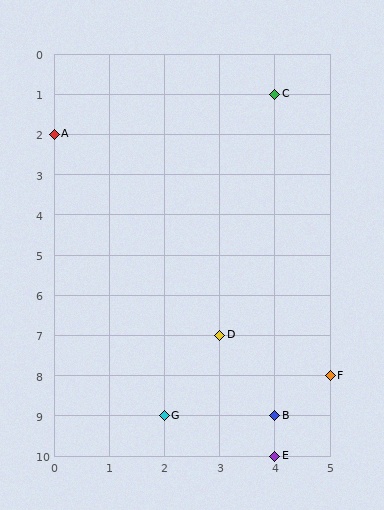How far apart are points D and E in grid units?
Points D and E are 1 column and 3 rows apart (about 3.2 grid units diagonally).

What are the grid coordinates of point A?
Point A is at grid coordinates (0, 2).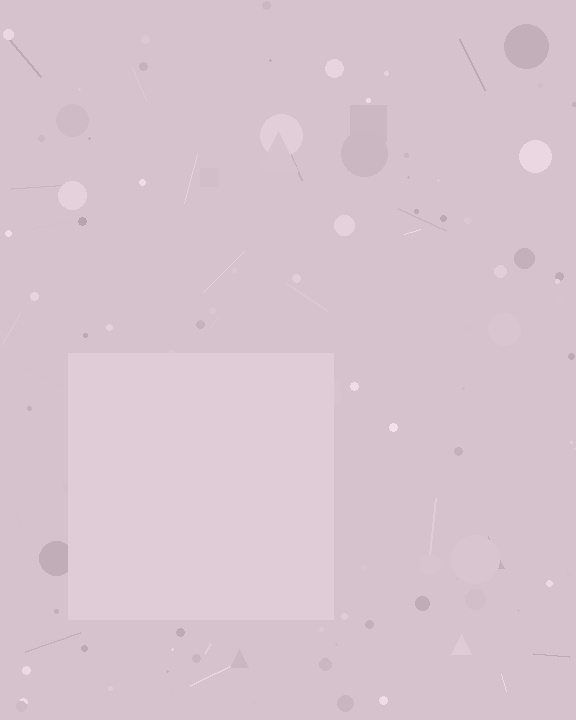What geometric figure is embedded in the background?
A square is embedded in the background.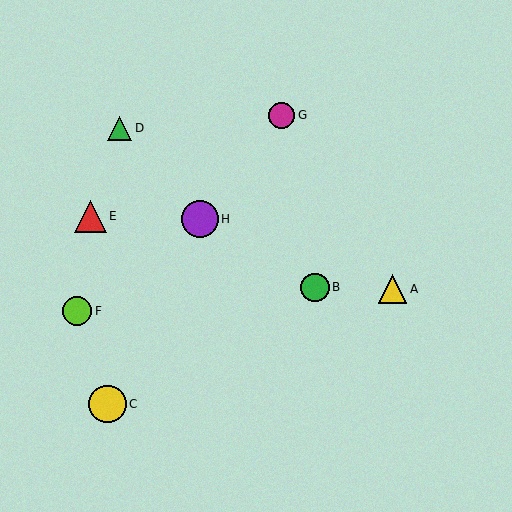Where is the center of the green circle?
The center of the green circle is at (315, 288).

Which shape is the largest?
The yellow circle (labeled C) is the largest.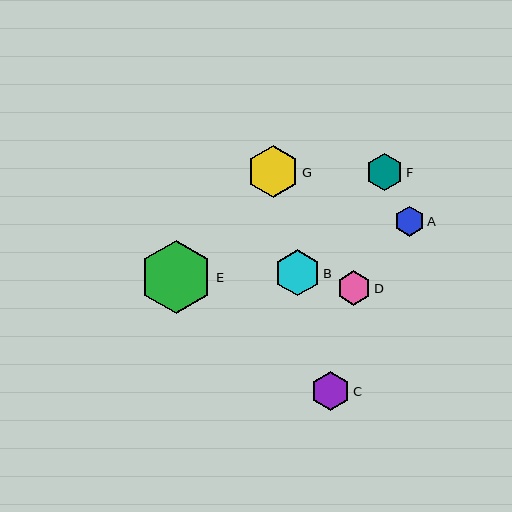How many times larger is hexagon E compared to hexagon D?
Hexagon E is approximately 2.1 times the size of hexagon D.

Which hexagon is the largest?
Hexagon E is the largest with a size of approximately 72 pixels.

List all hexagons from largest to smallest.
From largest to smallest: E, G, B, C, F, D, A.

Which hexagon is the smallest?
Hexagon A is the smallest with a size of approximately 30 pixels.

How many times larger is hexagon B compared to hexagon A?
Hexagon B is approximately 1.5 times the size of hexagon A.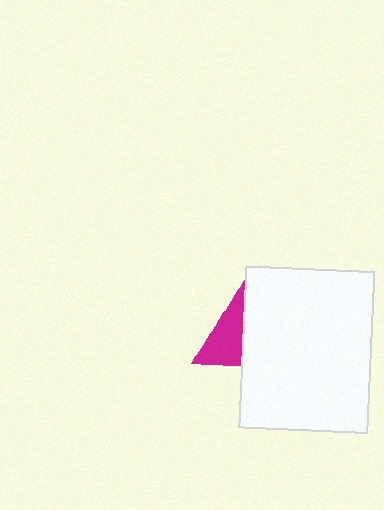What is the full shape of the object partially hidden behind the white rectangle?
The partially hidden object is a magenta triangle.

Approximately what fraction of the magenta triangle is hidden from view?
Roughly 62% of the magenta triangle is hidden behind the white rectangle.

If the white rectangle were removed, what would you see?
You would see the complete magenta triangle.